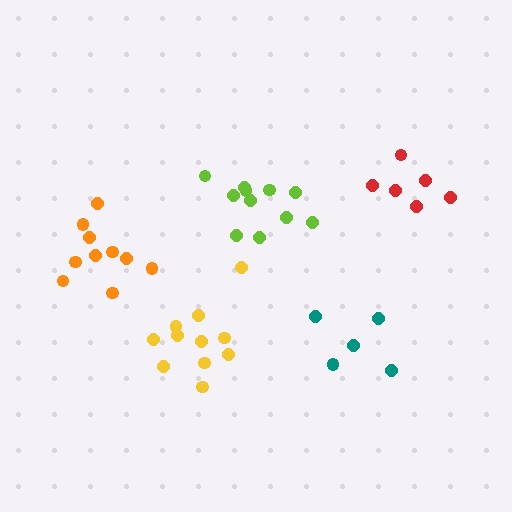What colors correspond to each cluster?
The clusters are colored: red, teal, lime, orange, yellow.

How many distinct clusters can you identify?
There are 5 distinct clusters.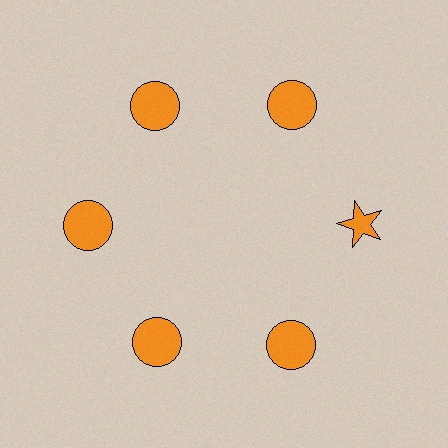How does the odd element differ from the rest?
It has a different shape: star instead of circle.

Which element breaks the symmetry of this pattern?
The orange star at roughly the 3 o'clock position breaks the symmetry. All other shapes are orange circles.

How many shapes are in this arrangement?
There are 6 shapes arranged in a ring pattern.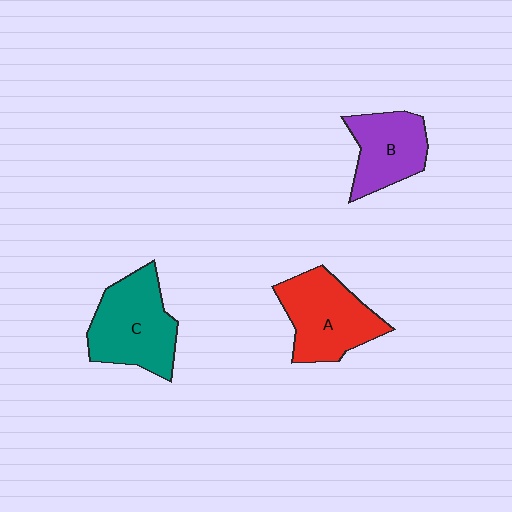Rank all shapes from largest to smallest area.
From largest to smallest: C (teal), A (red), B (purple).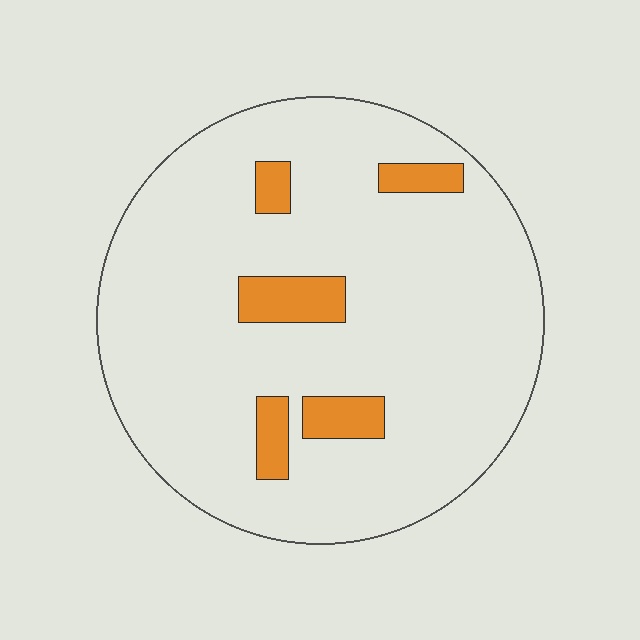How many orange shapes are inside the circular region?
5.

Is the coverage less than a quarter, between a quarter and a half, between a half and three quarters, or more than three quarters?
Less than a quarter.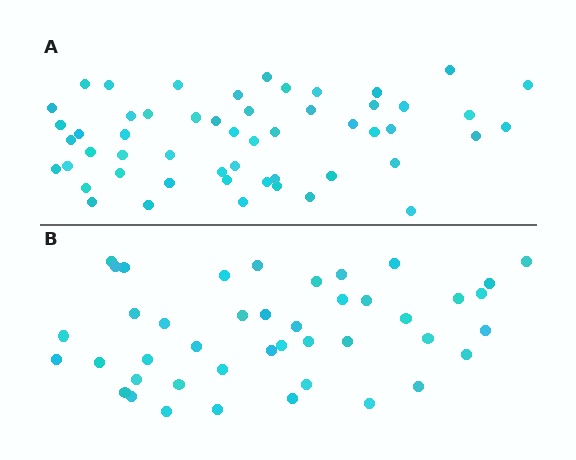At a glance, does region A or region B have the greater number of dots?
Region A (the top region) has more dots.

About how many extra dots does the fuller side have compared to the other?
Region A has roughly 10 or so more dots than region B.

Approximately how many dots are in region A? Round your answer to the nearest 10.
About 50 dots. (The exact count is 53, which rounds to 50.)